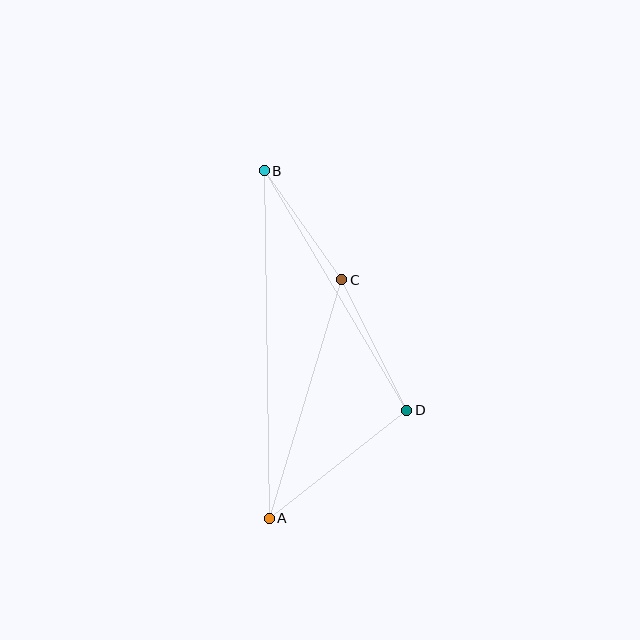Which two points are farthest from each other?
Points A and B are farthest from each other.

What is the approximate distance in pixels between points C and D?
The distance between C and D is approximately 146 pixels.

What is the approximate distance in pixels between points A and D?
The distance between A and D is approximately 175 pixels.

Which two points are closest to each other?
Points B and C are closest to each other.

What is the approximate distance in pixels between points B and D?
The distance between B and D is approximately 278 pixels.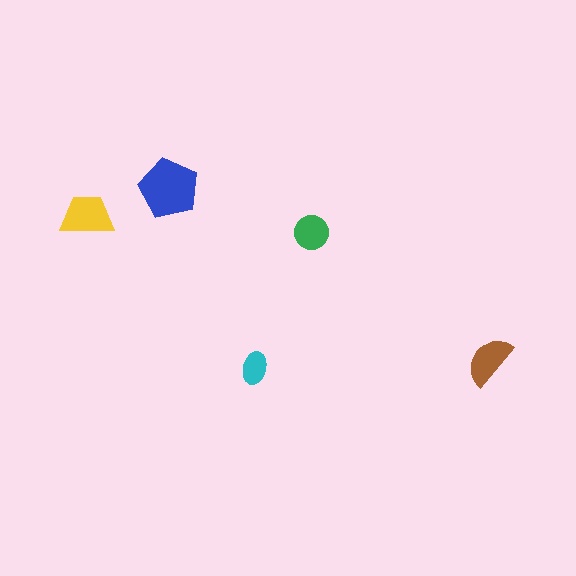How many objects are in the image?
There are 5 objects in the image.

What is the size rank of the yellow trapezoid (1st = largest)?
2nd.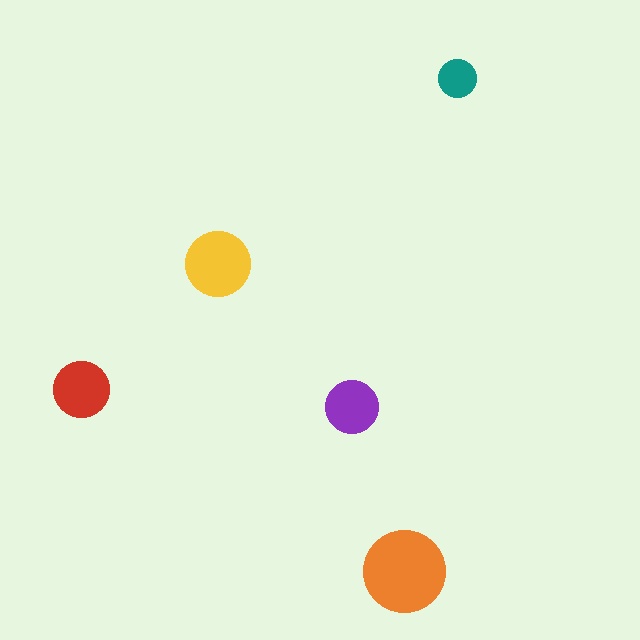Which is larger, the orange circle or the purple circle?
The orange one.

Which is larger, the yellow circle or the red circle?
The yellow one.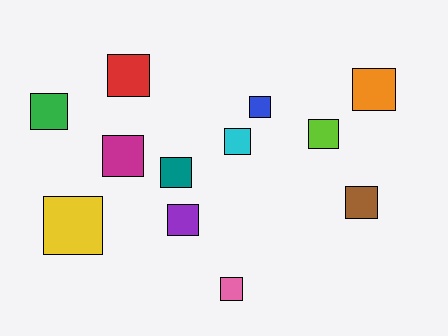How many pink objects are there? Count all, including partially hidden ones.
There is 1 pink object.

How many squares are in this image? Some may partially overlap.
There are 12 squares.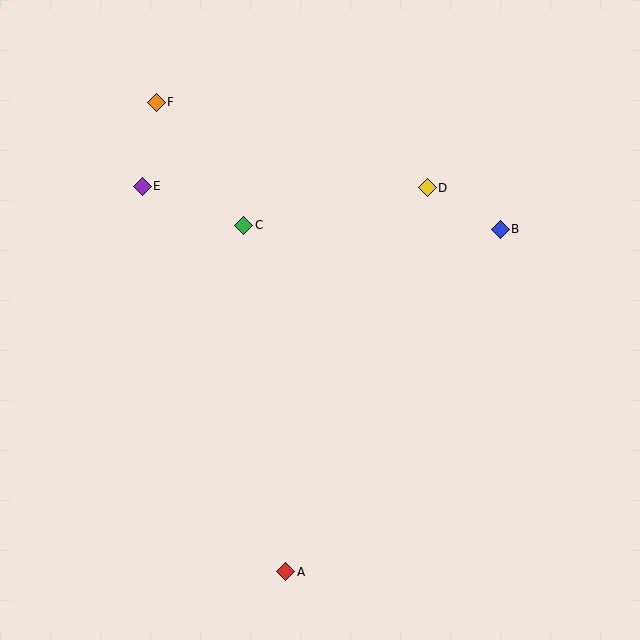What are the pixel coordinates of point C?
Point C is at (244, 225).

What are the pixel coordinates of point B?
Point B is at (500, 229).